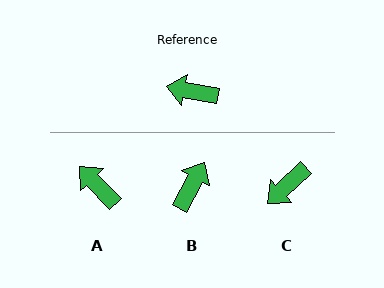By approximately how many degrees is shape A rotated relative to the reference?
Approximately 35 degrees clockwise.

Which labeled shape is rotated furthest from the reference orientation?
B, about 108 degrees away.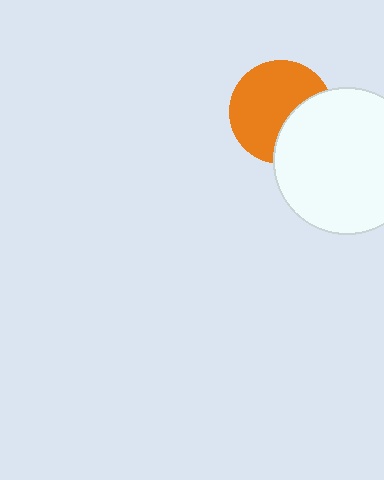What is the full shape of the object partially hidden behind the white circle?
The partially hidden object is an orange circle.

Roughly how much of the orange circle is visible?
Most of it is visible (roughly 67%).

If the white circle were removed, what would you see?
You would see the complete orange circle.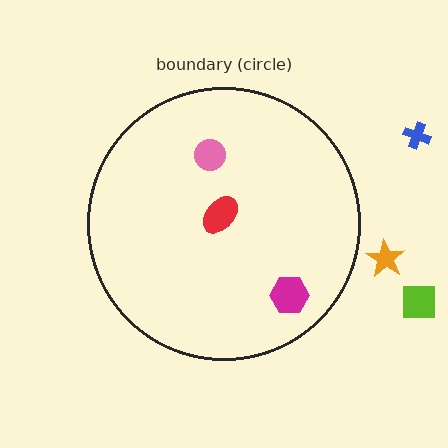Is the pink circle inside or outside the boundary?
Inside.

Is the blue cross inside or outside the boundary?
Outside.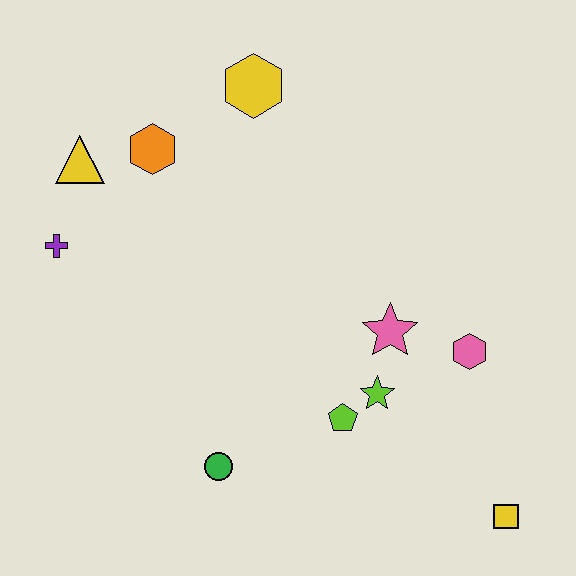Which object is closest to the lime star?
The lime pentagon is closest to the lime star.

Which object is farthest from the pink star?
The yellow triangle is farthest from the pink star.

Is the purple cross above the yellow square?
Yes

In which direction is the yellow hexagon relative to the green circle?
The yellow hexagon is above the green circle.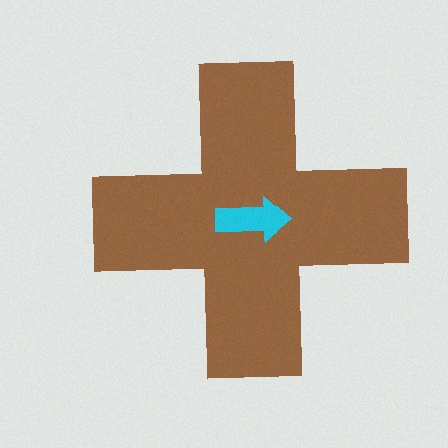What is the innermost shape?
The cyan arrow.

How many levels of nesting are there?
2.